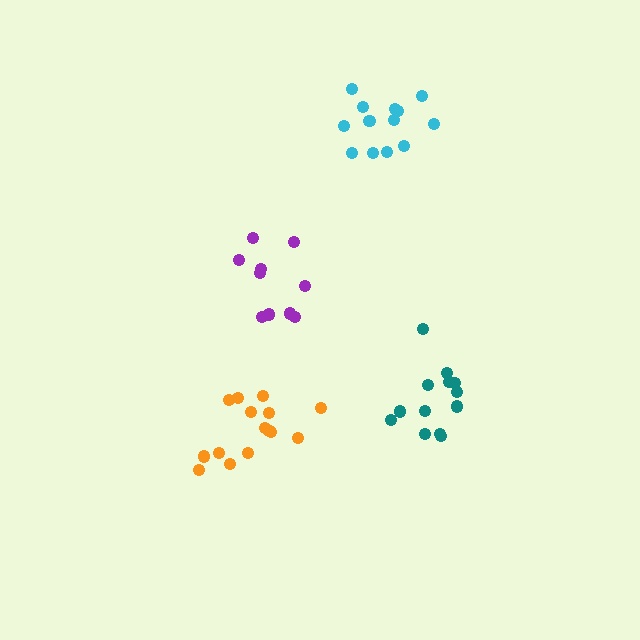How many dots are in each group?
Group 1: 15 dots, Group 2: 10 dots, Group 3: 13 dots, Group 4: 13 dots (51 total).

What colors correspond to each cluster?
The clusters are colored: orange, purple, teal, cyan.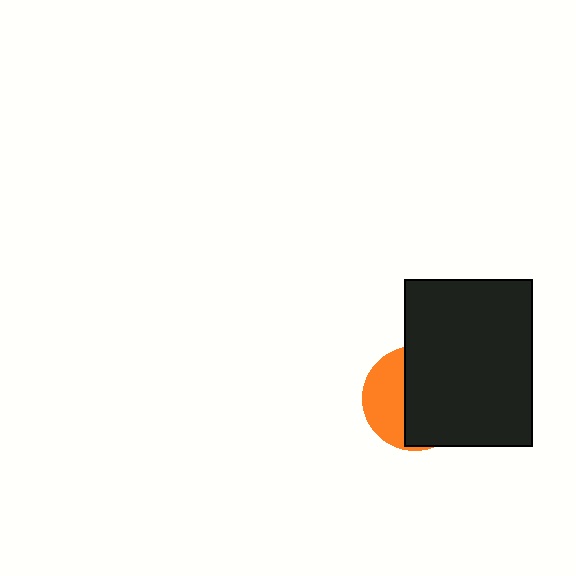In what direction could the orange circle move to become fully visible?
The orange circle could move left. That would shift it out from behind the black rectangle entirely.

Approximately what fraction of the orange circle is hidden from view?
Roughly 63% of the orange circle is hidden behind the black rectangle.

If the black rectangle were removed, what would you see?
You would see the complete orange circle.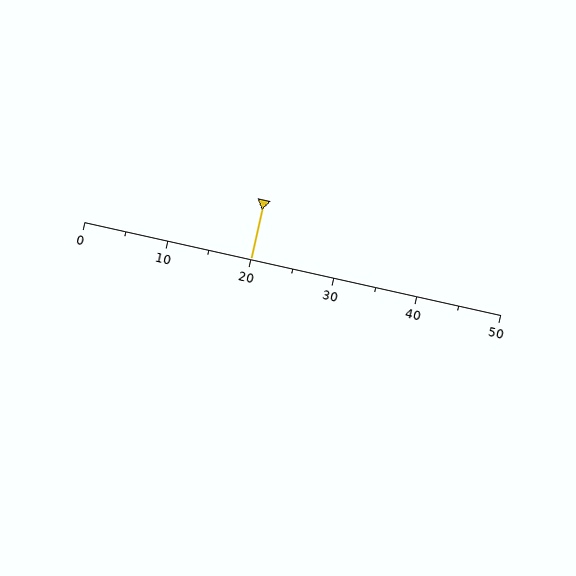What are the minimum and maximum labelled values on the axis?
The axis runs from 0 to 50.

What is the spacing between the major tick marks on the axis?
The major ticks are spaced 10 apart.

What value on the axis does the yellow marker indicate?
The marker indicates approximately 20.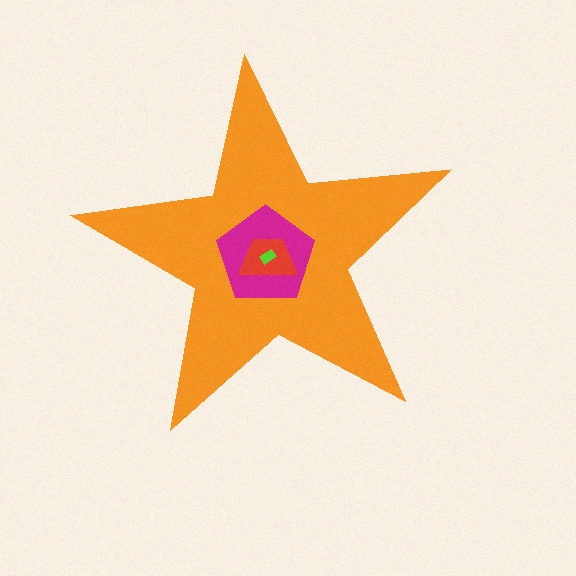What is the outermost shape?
The orange star.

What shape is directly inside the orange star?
The magenta pentagon.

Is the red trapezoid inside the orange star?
Yes.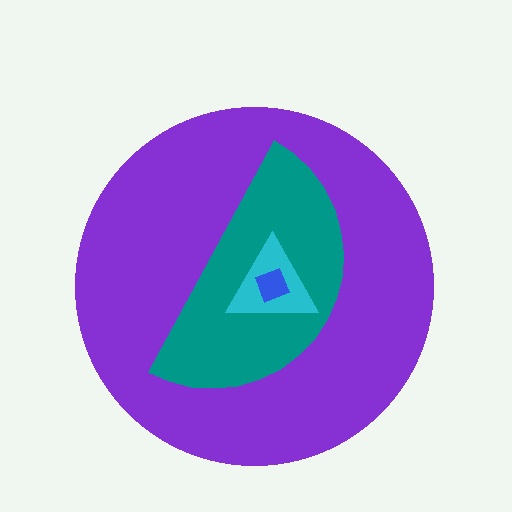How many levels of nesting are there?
4.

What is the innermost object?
The blue square.